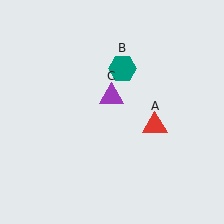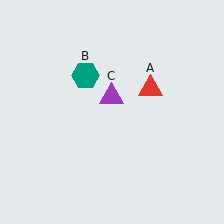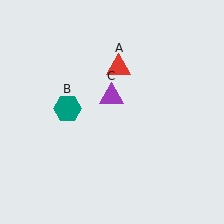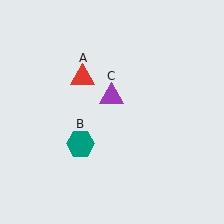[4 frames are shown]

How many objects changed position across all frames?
2 objects changed position: red triangle (object A), teal hexagon (object B).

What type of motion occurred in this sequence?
The red triangle (object A), teal hexagon (object B) rotated counterclockwise around the center of the scene.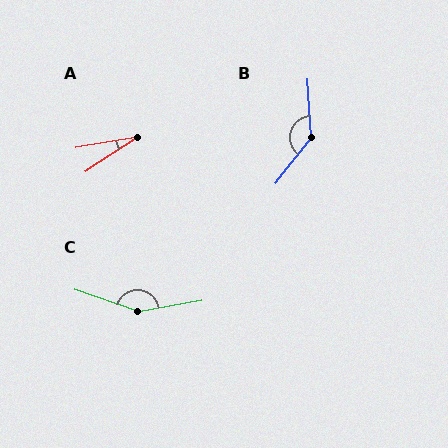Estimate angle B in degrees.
Approximately 138 degrees.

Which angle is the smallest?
A, at approximately 24 degrees.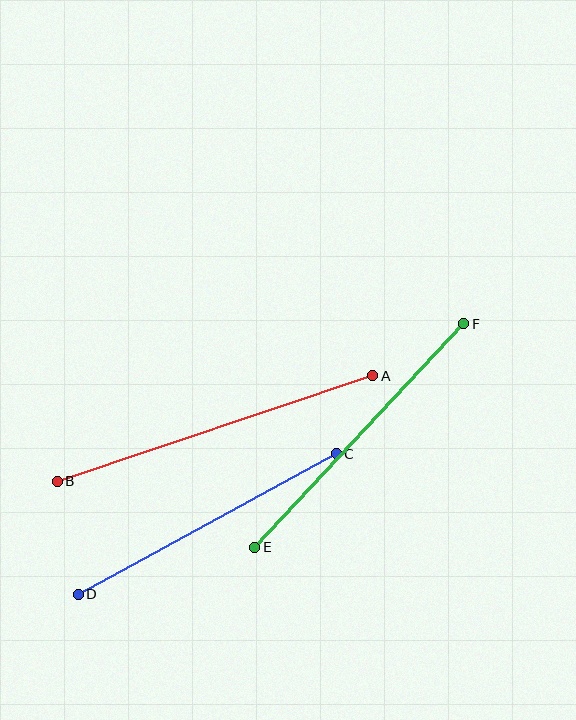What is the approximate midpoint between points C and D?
The midpoint is at approximately (207, 524) pixels.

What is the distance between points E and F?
The distance is approximately 306 pixels.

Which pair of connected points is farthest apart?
Points A and B are farthest apart.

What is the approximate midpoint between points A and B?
The midpoint is at approximately (215, 428) pixels.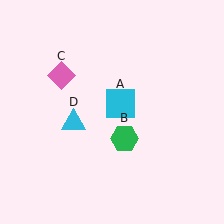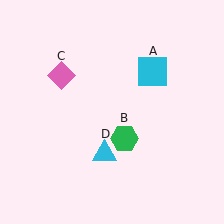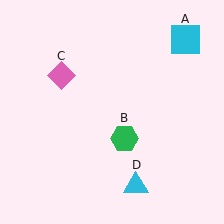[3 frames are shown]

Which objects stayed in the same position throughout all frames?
Green hexagon (object B) and pink diamond (object C) remained stationary.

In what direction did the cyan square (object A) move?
The cyan square (object A) moved up and to the right.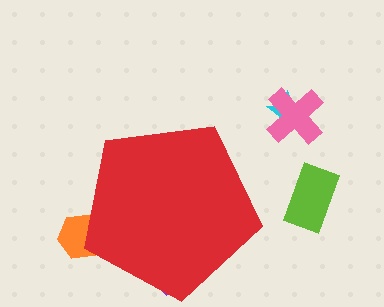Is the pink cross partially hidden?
No, the pink cross is fully visible.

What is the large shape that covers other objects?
A red pentagon.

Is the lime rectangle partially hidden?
No, the lime rectangle is fully visible.